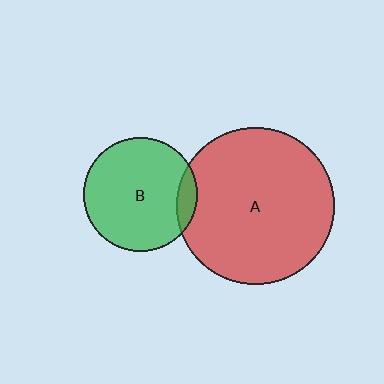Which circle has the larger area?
Circle A (red).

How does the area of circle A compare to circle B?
Approximately 1.9 times.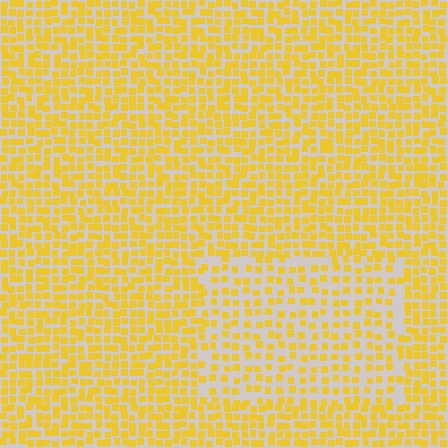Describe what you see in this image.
The image contains small yellow elements arranged at two different densities. A rectangle-shaped region is visible where the elements are less densely packed than the surrounding area.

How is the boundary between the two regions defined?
The boundary is defined by a change in element density (approximately 1.6x ratio). All elements are the same color, size, and shape.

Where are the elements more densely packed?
The elements are more densely packed outside the rectangle boundary.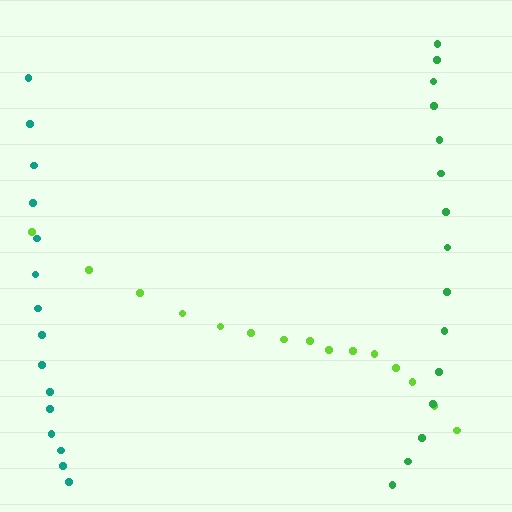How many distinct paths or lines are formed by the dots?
There are 3 distinct paths.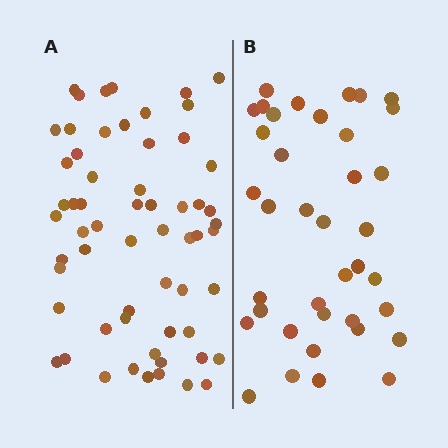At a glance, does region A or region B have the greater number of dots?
Region A (the left region) has more dots.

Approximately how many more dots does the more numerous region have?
Region A has approximately 20 more dots than region B.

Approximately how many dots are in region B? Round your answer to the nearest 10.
About 40 dots. (The exact count is 38, which rounds to 40.)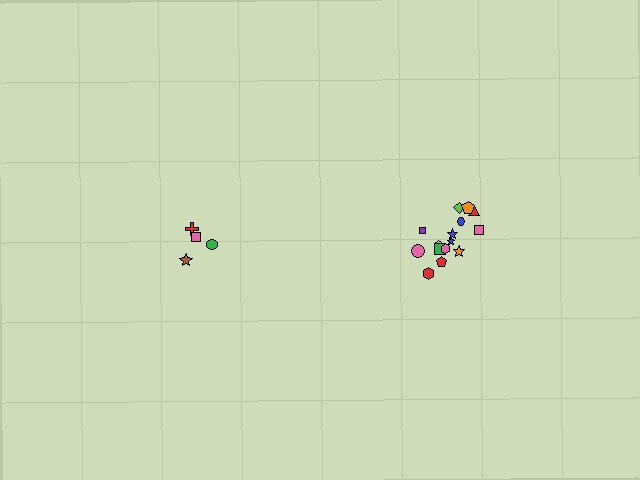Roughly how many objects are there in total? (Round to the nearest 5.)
Roughly 20 objects in total.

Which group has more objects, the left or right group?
The right group.